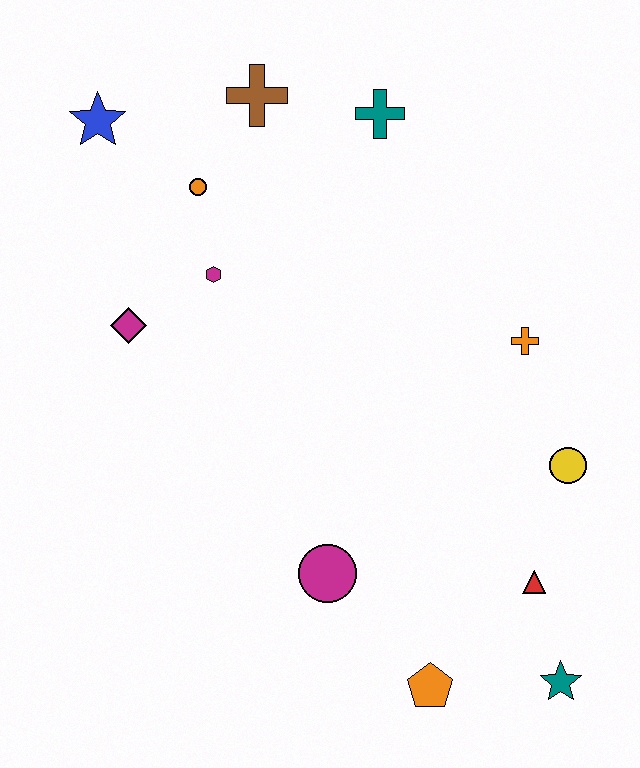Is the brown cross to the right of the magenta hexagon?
Yes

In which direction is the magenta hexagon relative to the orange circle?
The magenta hexagon is below the orange circle.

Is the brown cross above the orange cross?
Yes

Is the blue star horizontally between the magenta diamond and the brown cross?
No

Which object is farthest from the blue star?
The teal star is farthest from the blue star.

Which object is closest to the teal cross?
The brown cross is closest to the teal cross.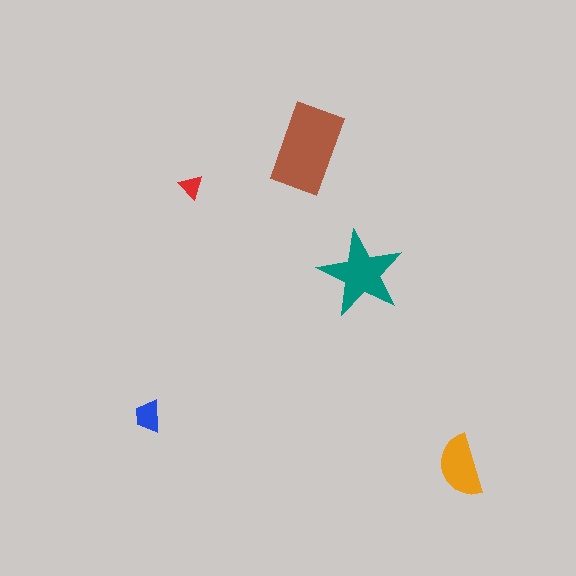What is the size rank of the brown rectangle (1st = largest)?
1st.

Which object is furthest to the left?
The blue trapezoid is leftmost.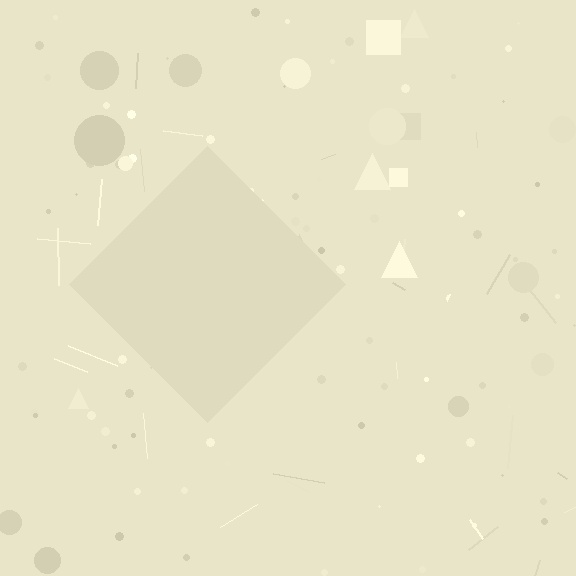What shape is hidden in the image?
A diamond is hidden in the image.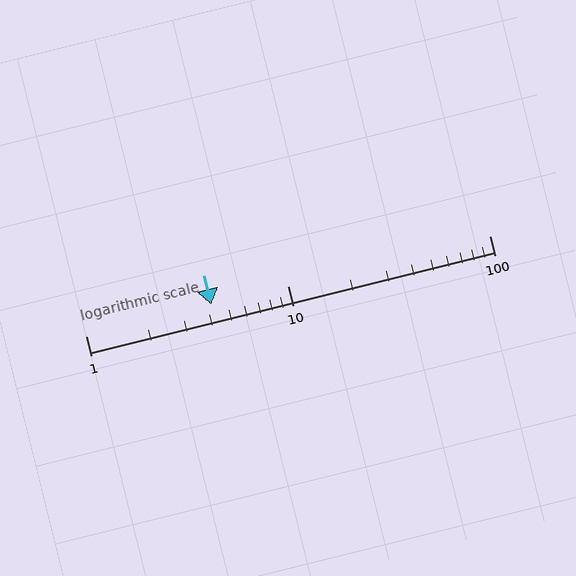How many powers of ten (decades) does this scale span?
The scale spans 2 decades, from 1 to 100.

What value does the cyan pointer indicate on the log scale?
The pointer indicates approximately 4.2.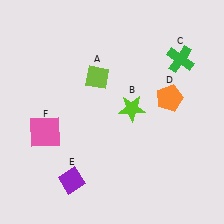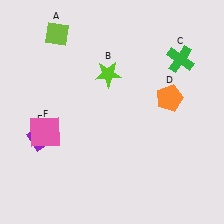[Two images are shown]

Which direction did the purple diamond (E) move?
The purple diamond (E) moved up.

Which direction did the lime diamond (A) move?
The lime diamond (A) moved up.